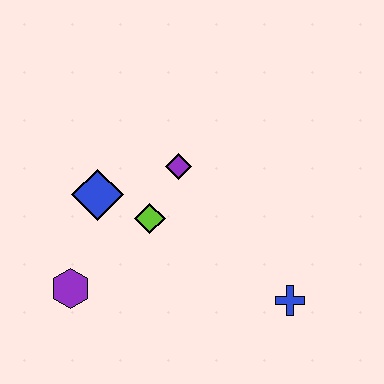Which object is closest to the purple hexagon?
The blue diamond is closest to the purple hexagon.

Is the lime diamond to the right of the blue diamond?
Yes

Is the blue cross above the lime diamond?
No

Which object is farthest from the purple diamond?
The blue cross is farthest from the purple diamond.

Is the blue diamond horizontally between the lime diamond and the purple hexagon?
Yes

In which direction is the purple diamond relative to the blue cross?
The purple diamond is above the blue cross.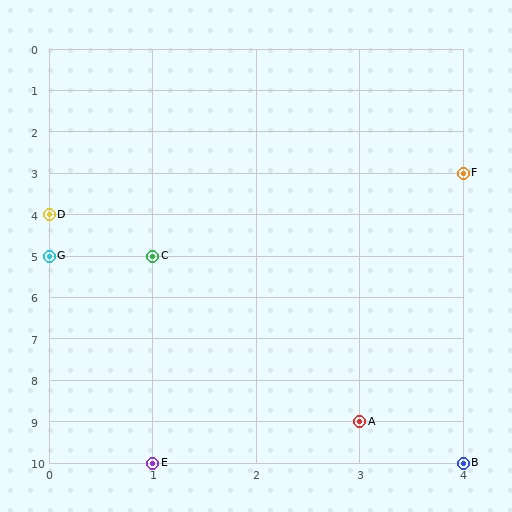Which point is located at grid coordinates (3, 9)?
Point A is at (3, 9).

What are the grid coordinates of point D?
Point D is at grid coordinates (0, 4).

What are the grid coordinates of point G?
Point G is at grid coordinates (0, 5).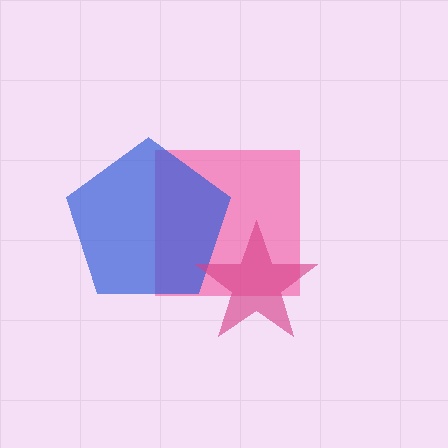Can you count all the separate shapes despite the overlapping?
Yes, there are 3 separate shapes.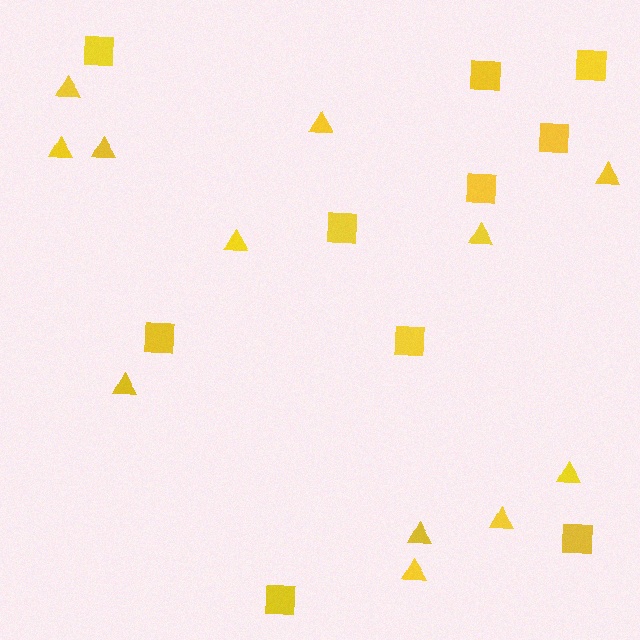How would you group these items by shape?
There are 2 groups: one group of squares (10) and one group of triangles (12).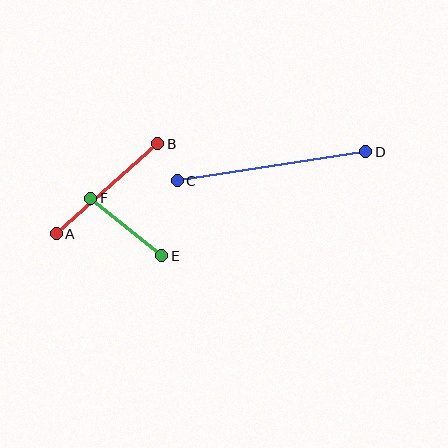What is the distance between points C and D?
The distance is approximately 190 pixels.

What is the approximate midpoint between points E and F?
The midpoint is at approximately (126, 227) pixels.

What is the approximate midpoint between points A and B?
The midpoint is at approximately (107, 189) pixels.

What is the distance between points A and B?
The distance is approximately 136 pixels.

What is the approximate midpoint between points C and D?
The midpoint is at approximately (272, 166) pixels.